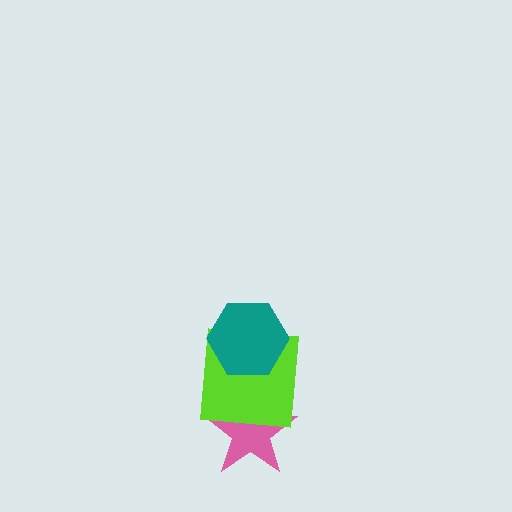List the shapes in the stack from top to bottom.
From top to bottom: the teal hexagon, the lime square, the pink star.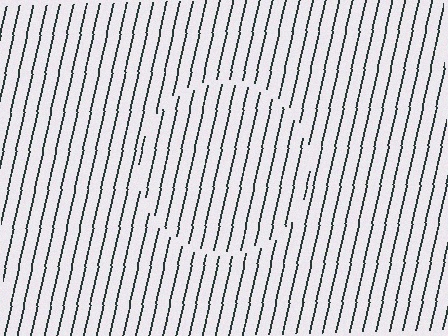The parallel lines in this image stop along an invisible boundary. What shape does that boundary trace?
An illusory circle. The interior of the shape contains the same grating, shifted by half a period — the contour is defined by the phase discontinuity where line-ends from the inner and outer gratings abut.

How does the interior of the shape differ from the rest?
The interior of the shape contains the same grating, shifted by half a period — the contour is defined by the phase discontinuity where line-ends from the inner and outer gratings abut.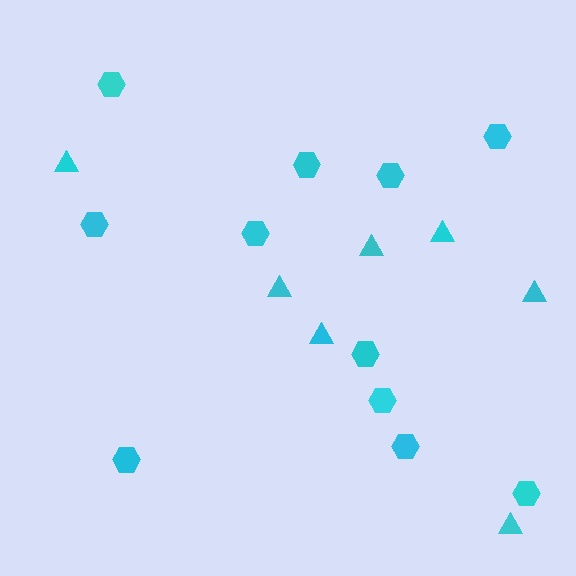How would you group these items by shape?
There are 2 groups: one group of triangles (7) and one group of hexagons (11).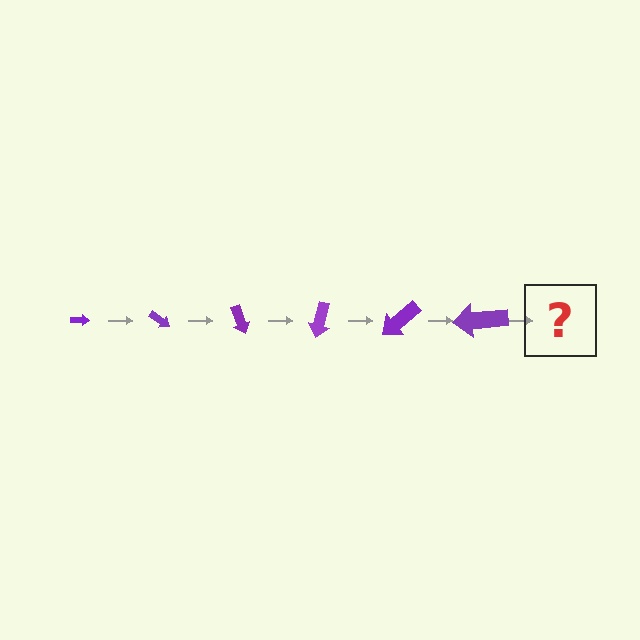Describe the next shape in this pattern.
It should be an arrow, larger than the previous one and rotated 210 degrees from the start.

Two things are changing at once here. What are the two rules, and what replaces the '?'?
The two rules are that the arrow grows larger each step and it rotates 35 degrees each step. The '?' should be an arrow, larger than the previous one and rotated 210 degrees from the start.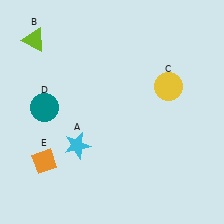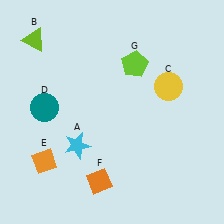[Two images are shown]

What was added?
An orange diamond (F), a lime pentagon (G) were added in Image 2.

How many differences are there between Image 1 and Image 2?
There are 2 differences between the two images.